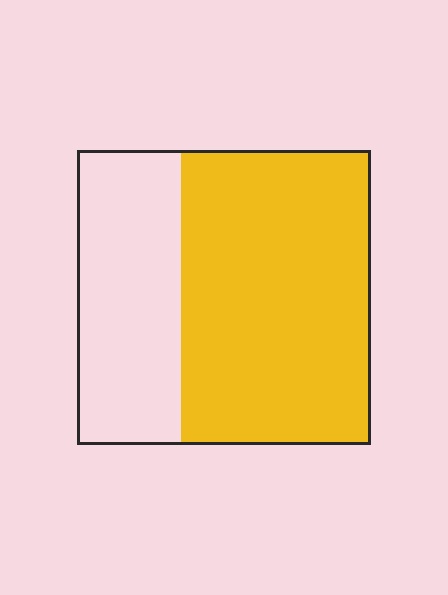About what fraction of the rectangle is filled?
About two thirds (2/3).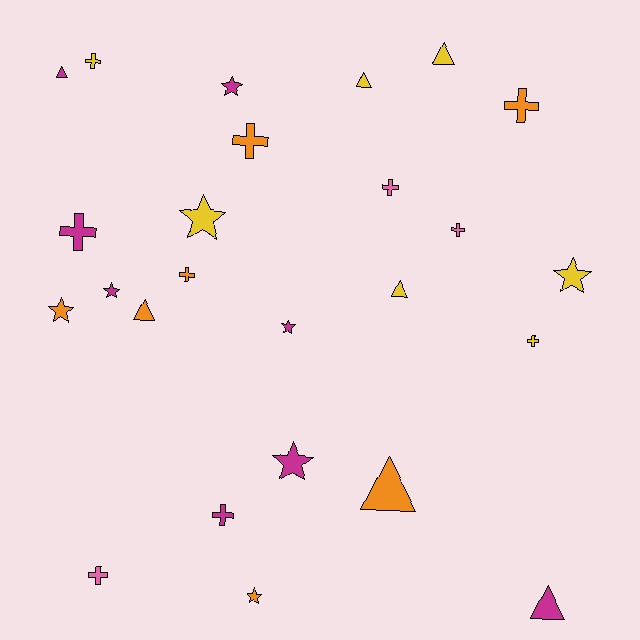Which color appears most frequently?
Magenta, with 8 objects.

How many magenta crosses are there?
There are 2 magenta crosses.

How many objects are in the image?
There are 25 objects.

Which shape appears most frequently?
Cross, with 10 objects.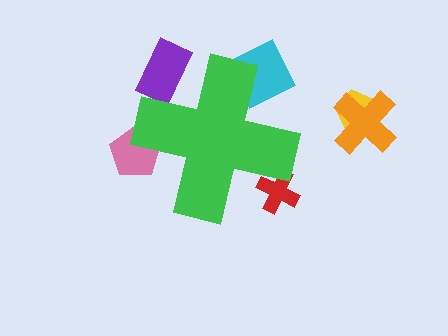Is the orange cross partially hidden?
No, the orange cross is fully visible.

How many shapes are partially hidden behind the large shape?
4 shapes are partially hidden.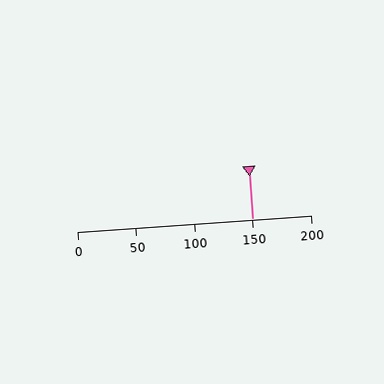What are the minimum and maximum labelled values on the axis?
The axis runs from 0 to 200.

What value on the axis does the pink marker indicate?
The marker indicates approximately 150.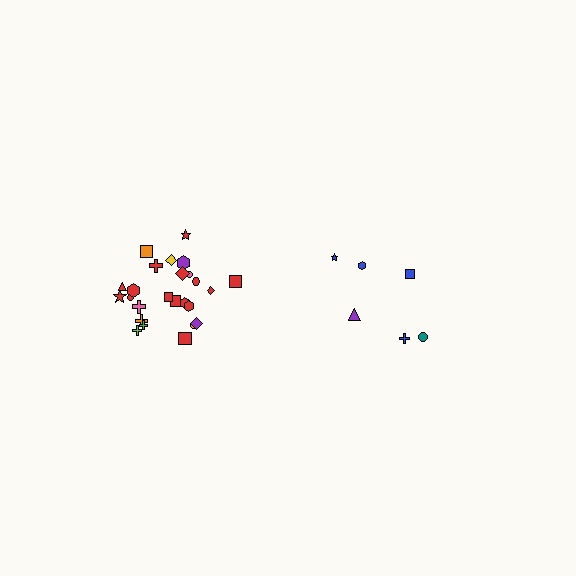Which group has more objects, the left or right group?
The left group.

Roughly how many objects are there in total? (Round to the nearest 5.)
Roughly 30 objects in total.